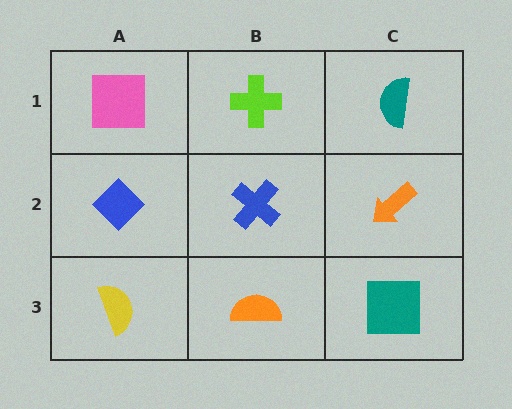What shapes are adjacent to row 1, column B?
A blue cross (row 2, column B), a pink square (row 1, column A), a teal semicircle (row 1, column C).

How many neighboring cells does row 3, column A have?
2.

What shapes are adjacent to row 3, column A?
A blue diamond (row 2, column A), an orange semicircle (row 3, column B).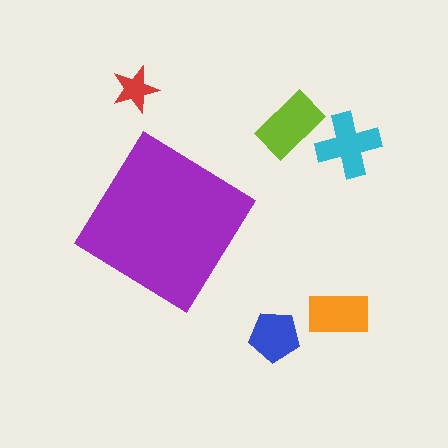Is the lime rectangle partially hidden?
No, the lime rectangle is fully visible.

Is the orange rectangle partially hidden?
No, the orange rectangle is fully visible.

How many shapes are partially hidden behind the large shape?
0 shapes are partially hidden.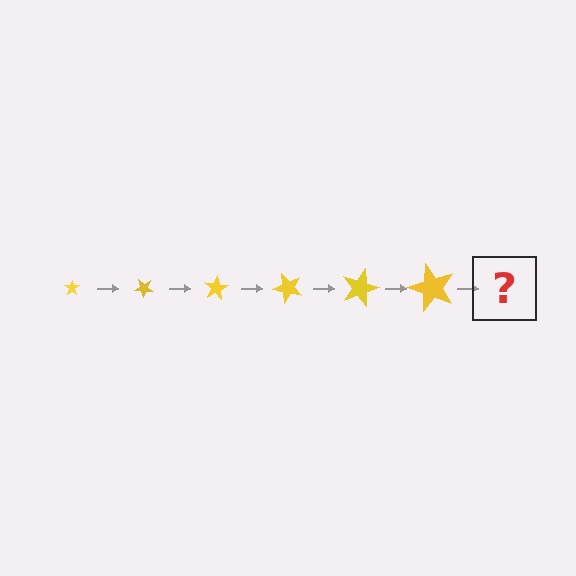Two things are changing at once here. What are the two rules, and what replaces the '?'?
The two rules are that the star grows larger each step and it rotates 40 degrees each step. The '?' should be a star, larger than the previous one and rotated 240 degrees from the start.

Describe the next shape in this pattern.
It should be a star, larger than the previous one and rotated 240 degrees from the start.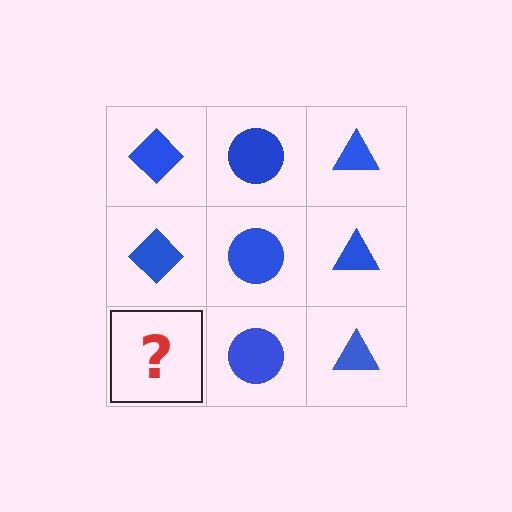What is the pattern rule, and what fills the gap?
The rule is that each column has a consistent shape. The gap should be filled with a blue diamond.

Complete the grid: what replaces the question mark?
The question mark should be replaced with a blue diamond.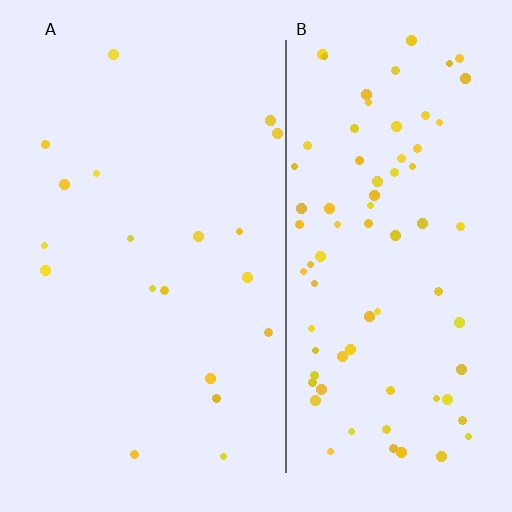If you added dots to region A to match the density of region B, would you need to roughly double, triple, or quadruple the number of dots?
Approximately quadruple.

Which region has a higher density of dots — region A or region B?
B (the right).